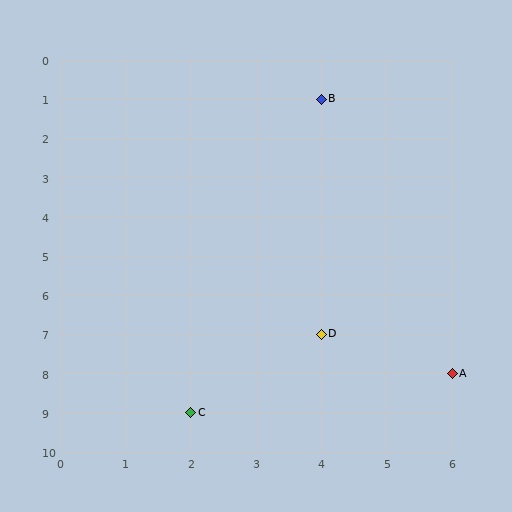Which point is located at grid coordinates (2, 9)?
Point C is at (2, 9).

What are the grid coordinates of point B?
Point B is at grid coordinates (4, 1).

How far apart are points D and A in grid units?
Points D and A are 2 columns and 1 row apart (about 2.2 grid units diagonally).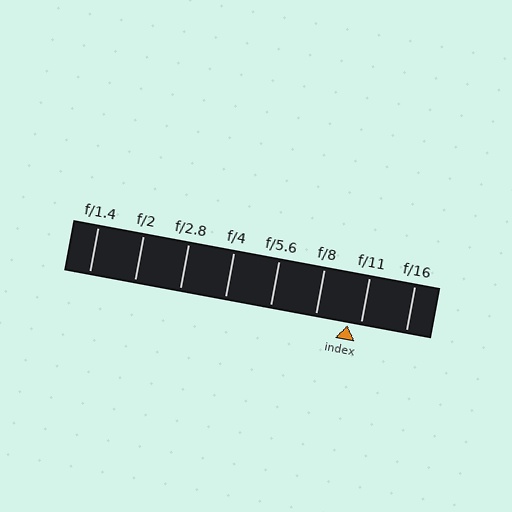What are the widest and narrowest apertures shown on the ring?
The widest aperture shown is f/1.4 and the narrowest is f/16.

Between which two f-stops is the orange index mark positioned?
The index mark is between f/8 and f/11.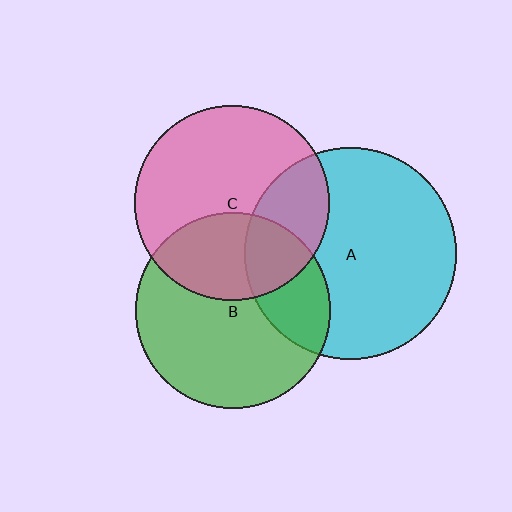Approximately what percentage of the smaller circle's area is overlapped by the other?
Approximately 35%.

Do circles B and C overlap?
Yes.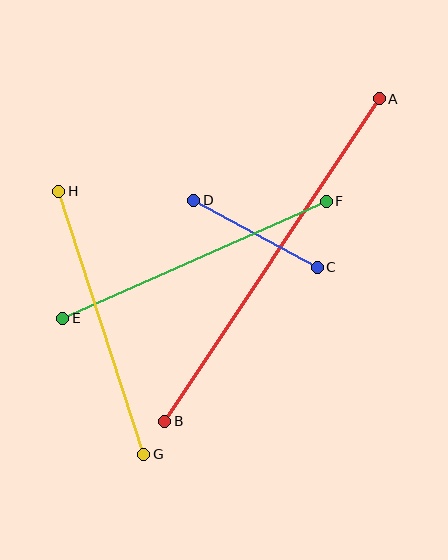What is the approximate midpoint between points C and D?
The midpoint is at approximately (256, 234) pixels.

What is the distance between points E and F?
The distance is approximately 288 pixels.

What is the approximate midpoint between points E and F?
The midpoint is at approximately (194, 260) pixels.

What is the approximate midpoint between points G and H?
The midpoint is at approximately (101, 323) pixels.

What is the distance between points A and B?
The distance is approximately 387 pixels.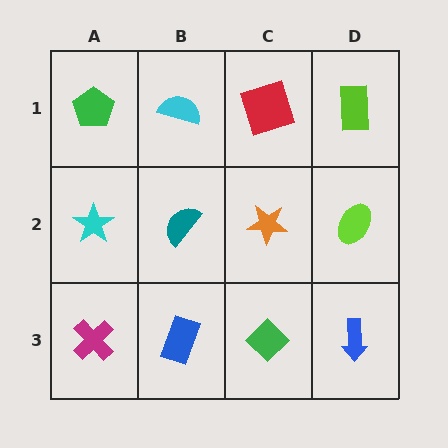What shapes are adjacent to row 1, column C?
An orange star (row 2, column C), a cyan semicircle (row 1, column B), a lime rectangle (row 1, column D).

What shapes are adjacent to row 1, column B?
A teal semicircle (row 2, column B), a green pentagon (row 1, column A), a red square (row 1, column C).